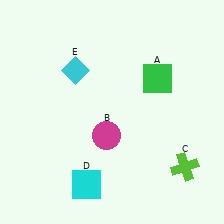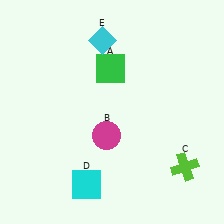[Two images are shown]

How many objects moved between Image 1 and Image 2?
2 objects moved between the two images.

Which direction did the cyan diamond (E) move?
The cyan diamond (E) moved up.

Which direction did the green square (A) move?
The green square (A) moved left.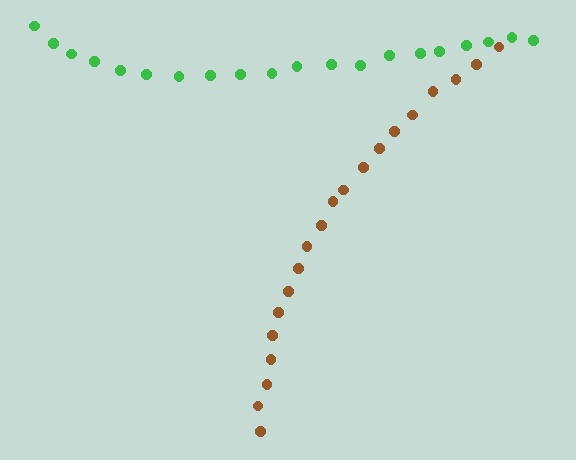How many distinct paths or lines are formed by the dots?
There are 2 distinct paths.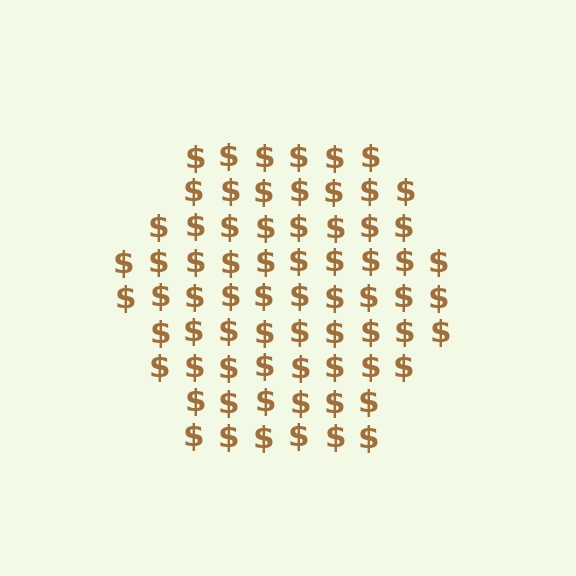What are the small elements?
The small elements are dollar signs.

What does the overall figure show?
The overall figure shows a hexagon.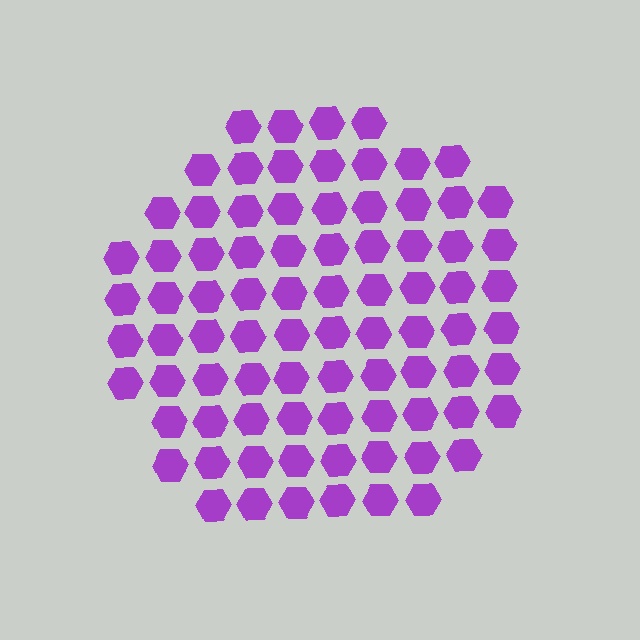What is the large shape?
The large shape is a circle.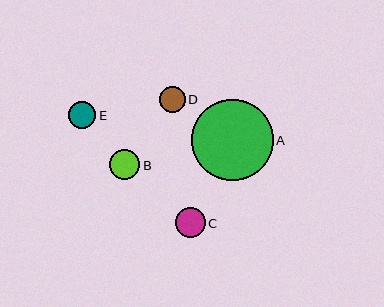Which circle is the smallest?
Circle D is the smallest with a size of approximately 26 pixels.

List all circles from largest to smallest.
From largest to smallest: A, B, C, E, D.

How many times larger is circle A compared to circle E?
Circle A is approximately 3.0 times the size of circle E.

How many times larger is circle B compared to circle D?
Circle B is approximately 1.1 times the size of circle D.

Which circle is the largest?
Circle A is the largest with a size of approximately 81 pixels.